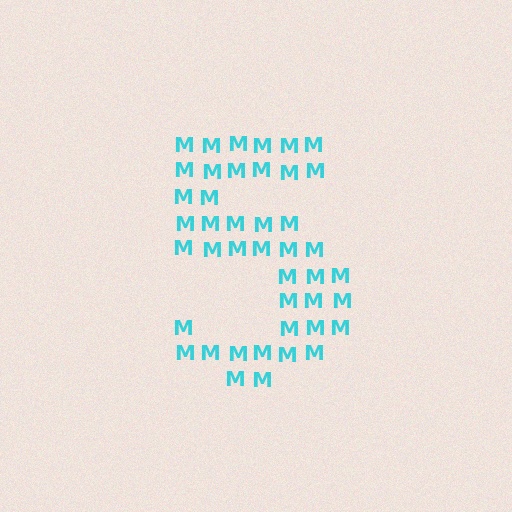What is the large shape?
The large shape is the digit 5.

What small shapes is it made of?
It is made of small letter M's.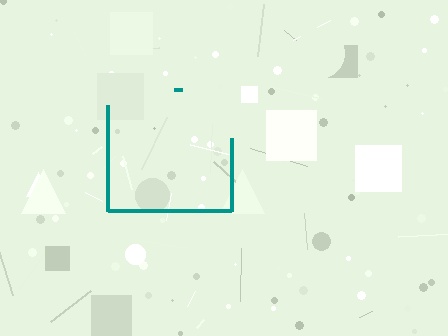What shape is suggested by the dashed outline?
The dashed outline suggests a square.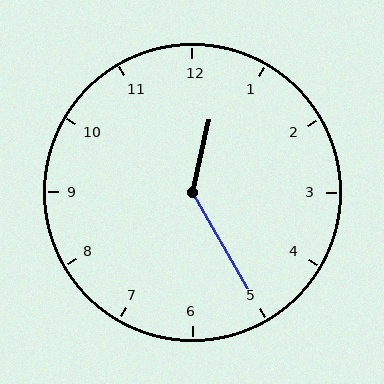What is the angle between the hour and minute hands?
Approximately 138 degrees.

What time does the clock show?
12:25.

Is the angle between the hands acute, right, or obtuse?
It is obtuse.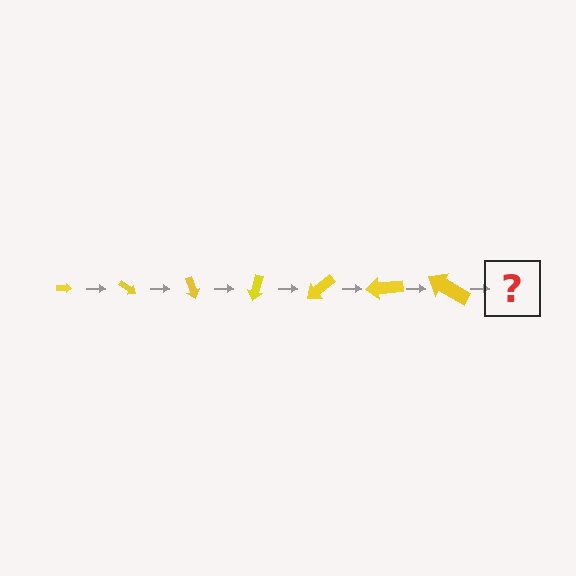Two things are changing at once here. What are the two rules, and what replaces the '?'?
The two rules are that the arrow grows larger each step and it rotates 35 degrees each step. The '?' should be an arrow, larger than the previous one and rotated 245 degrees from the start.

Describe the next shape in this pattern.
It should be an arrow, larger than the previous one and rotated 245 degrees from the start.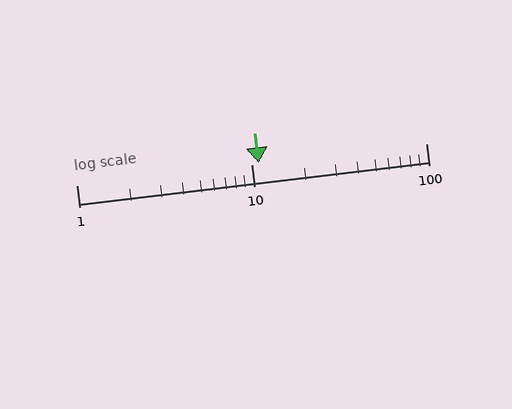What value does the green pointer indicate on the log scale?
The pointer indicates approximately 11.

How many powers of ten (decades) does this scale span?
The scale spans 2 decades, from 1 to 100.